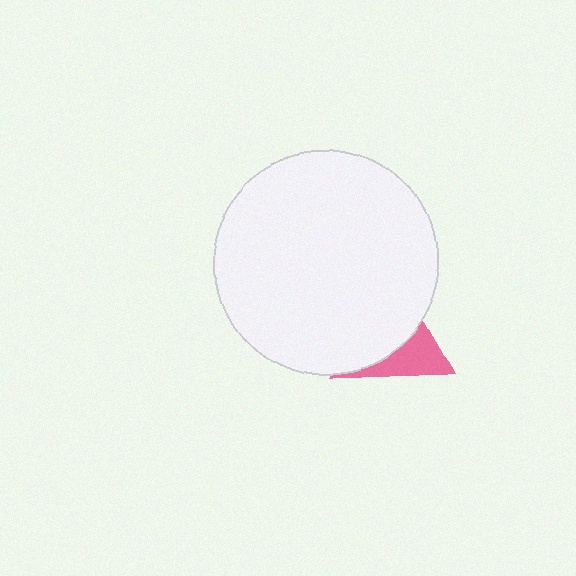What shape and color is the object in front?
The object in front is a white circle.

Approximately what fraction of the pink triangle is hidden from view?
Roughly 64% of the pink triangle is hidden behind the white circle.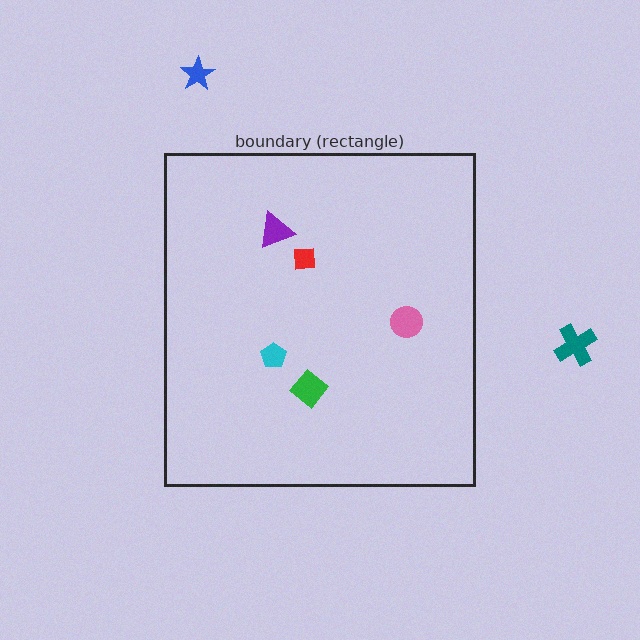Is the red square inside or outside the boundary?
Inside.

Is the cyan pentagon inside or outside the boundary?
Inside.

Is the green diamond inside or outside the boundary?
Inside.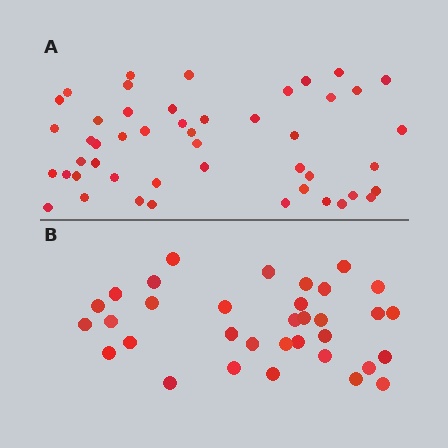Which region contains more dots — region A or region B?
Region A (the top region) has more dots.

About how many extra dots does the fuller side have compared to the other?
Region A has approximately 15 more dots than region B.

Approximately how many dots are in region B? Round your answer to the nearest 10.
About 30 dots. (The exact count is 34, which rounds to 30.)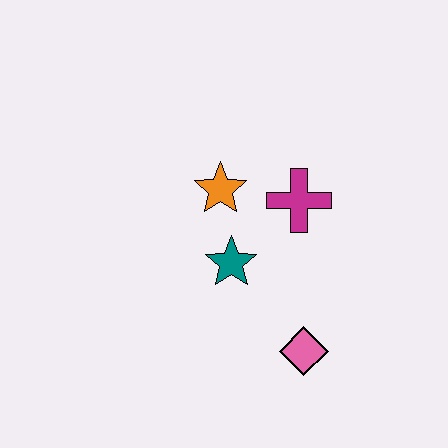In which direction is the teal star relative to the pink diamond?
The teal star is above the pink diamond.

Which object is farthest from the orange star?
The pink diamond is farthest from the orange star.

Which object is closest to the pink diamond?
The teal star is closest to the pink diamond.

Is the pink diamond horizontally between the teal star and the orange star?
No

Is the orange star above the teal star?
Yes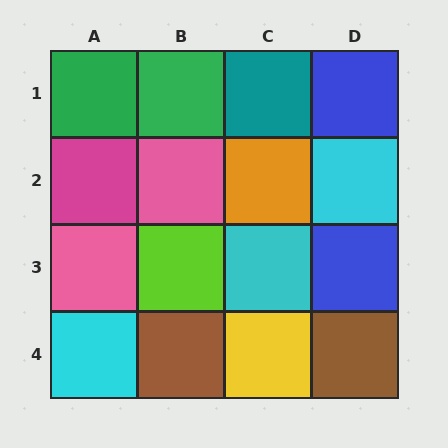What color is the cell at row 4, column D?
Brown.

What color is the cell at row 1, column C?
Teal.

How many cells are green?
2 cells are green.